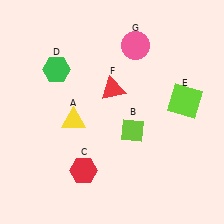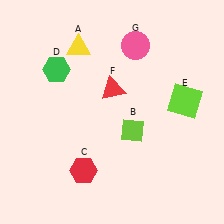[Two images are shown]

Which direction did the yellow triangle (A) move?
The yellow triangle (A) moved up.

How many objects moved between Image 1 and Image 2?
1 object moved between the two images.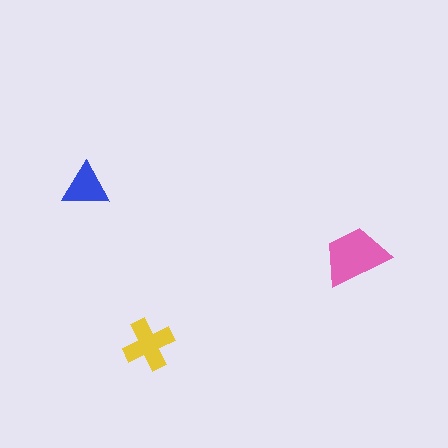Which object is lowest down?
The yellow cross is bottommost.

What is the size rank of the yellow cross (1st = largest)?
2nd.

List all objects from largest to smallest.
The pink trapezoid, the yellow cross, the blue triangle.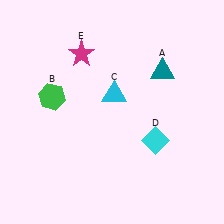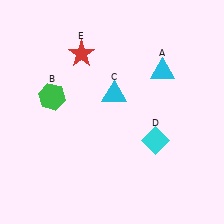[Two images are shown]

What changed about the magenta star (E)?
In Image 1, E is magenta. In Image 2, it changed to red.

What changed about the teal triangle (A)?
In Image 1, A is teal. In Image 2, it changed to cyan.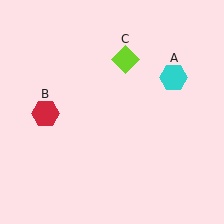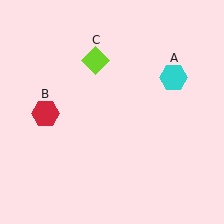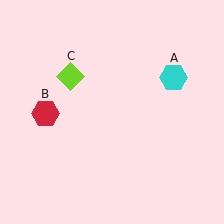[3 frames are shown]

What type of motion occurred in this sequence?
The lime diamond (object C) rotated counterclockwise around the center of the scene.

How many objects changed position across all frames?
1 object changed position: lime diamond (object C).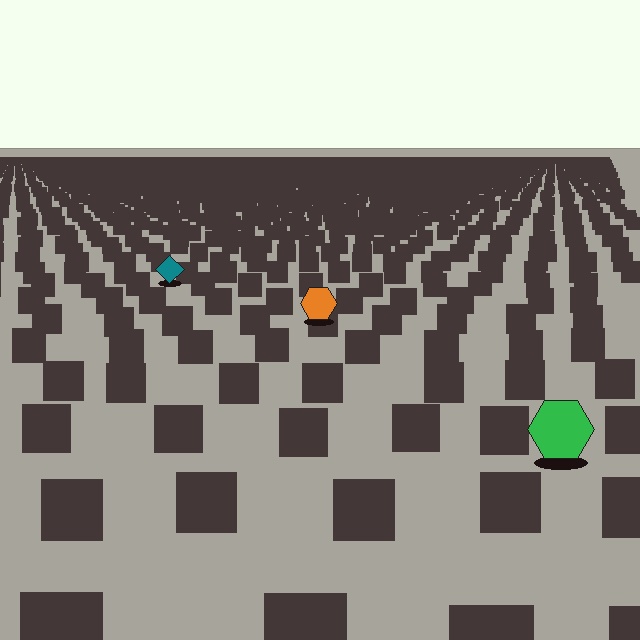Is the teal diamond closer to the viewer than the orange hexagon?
No. The orange hexagon is closer — you can tell from the texture gradient: the ground texture is coarser near it.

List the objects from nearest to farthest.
From nearest to farthest: the green hexagon, the orange hexagon, the teal diamond.